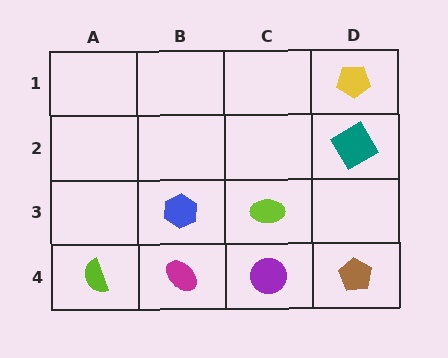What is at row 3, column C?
A lime ellipse.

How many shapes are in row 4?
4 shapes.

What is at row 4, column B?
A magenta ellipse.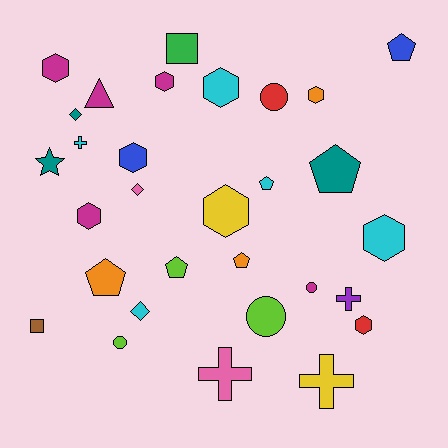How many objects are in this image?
There are 30 objects.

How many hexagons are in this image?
There are 9 hexagons.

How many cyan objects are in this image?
There are 5 cyan objects.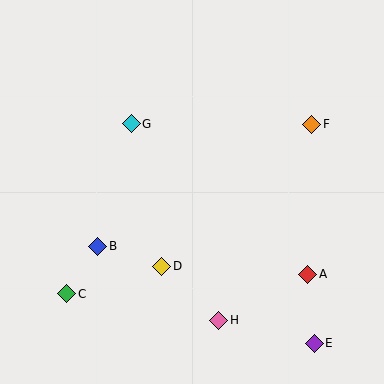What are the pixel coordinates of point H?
Point H is at (219, 321).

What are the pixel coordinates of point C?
Point C is at (67, 294).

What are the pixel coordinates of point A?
Point A is at (308, 274).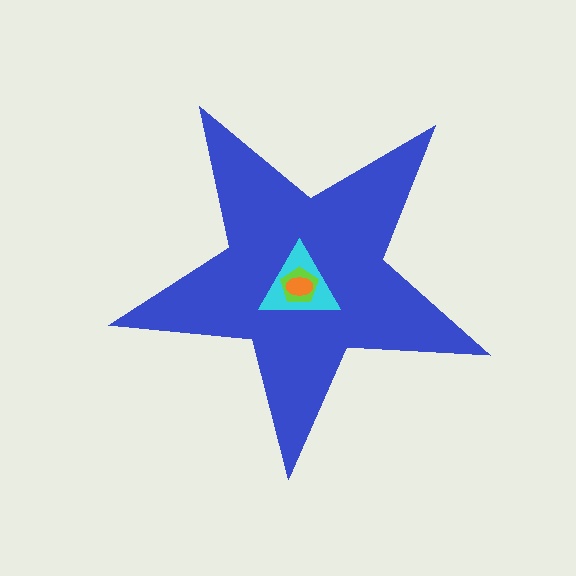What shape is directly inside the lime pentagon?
The orange ellipse.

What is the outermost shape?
The blue star.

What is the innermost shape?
The orange ellipse.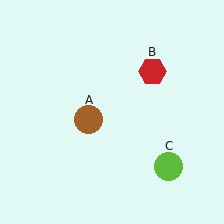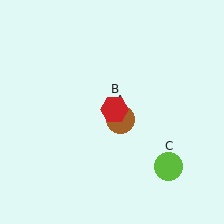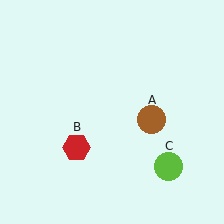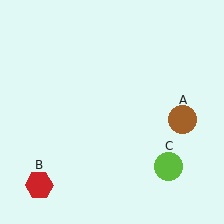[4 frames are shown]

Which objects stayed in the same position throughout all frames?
Lime circle (object C) remained stationary.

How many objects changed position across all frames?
2 objects changed position: brown circle (object A), red hexagon (object B).